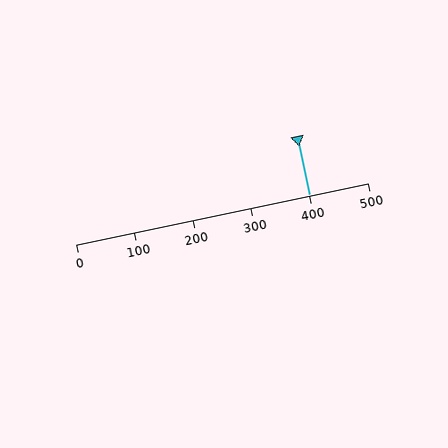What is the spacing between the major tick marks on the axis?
The major ticks are spaced 100 apart.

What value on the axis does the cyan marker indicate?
The marker indicates approximately 400.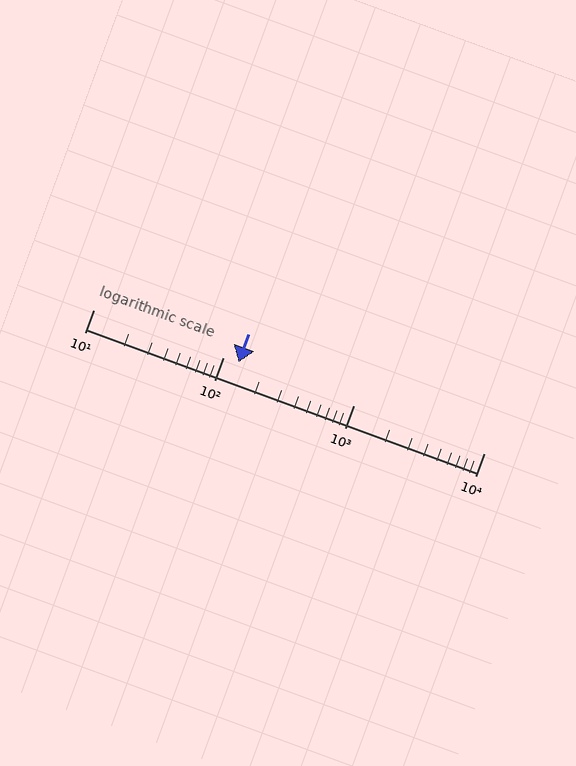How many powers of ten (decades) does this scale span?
The scale spans 3 decades, from 10 to 10000.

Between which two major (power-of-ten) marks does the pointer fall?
The pointer is between 100 and 1000.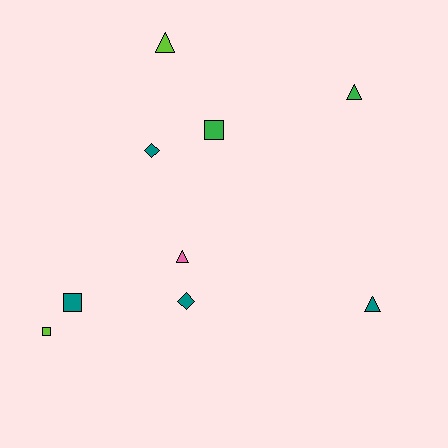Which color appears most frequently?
Teal, with 4 objects.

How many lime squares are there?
There is 1 lime square.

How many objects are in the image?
There are 9 objects.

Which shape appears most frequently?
Triangle, with 4 objects.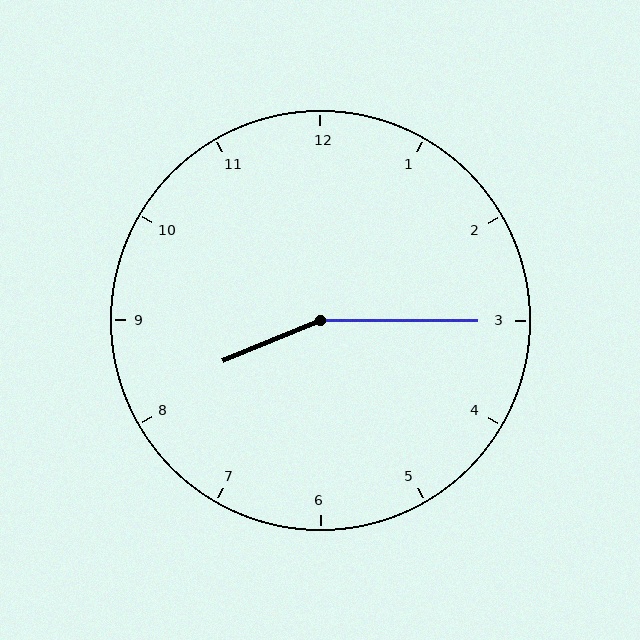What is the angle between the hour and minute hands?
Approximately 158 degrees.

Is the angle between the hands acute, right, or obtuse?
It is obtuse.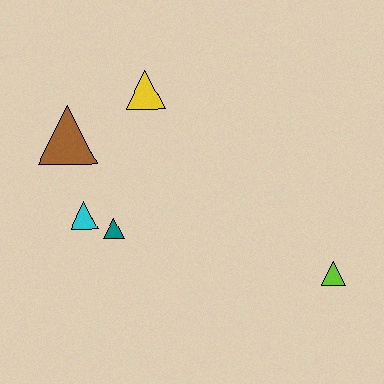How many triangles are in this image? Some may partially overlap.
There are 5 triangles.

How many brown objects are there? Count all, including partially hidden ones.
There is 1 brown object.